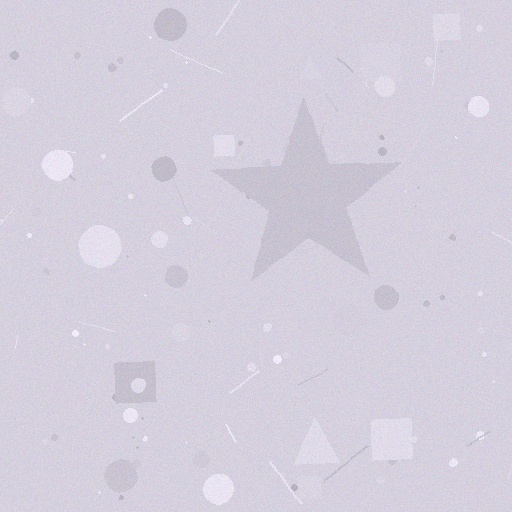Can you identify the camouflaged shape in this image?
The camouflaged shape is a star.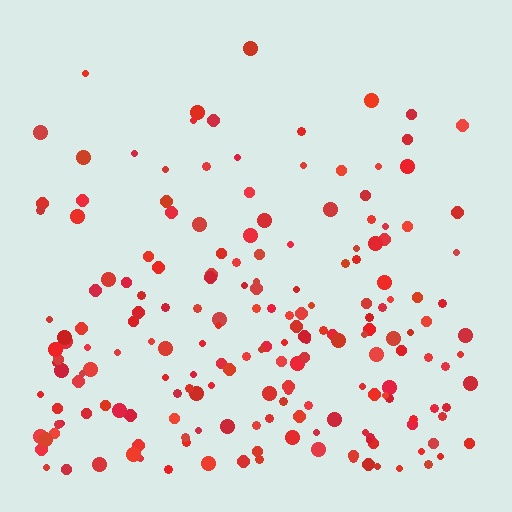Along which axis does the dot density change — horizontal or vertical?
Vertical.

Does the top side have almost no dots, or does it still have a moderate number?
Still a moderate number, just noticeably fewer than the bottom.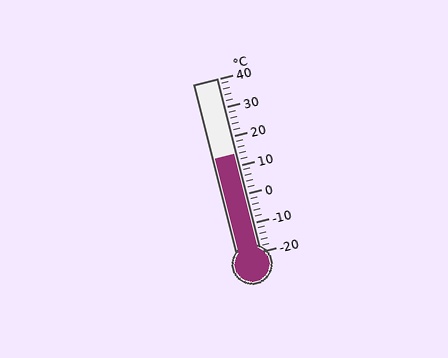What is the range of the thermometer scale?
The thermometer scale ranges from -20°C to 40°C.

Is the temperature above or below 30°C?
The temperature is below 30°C.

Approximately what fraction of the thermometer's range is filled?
The thermometer is filled to approximately 55% of its range.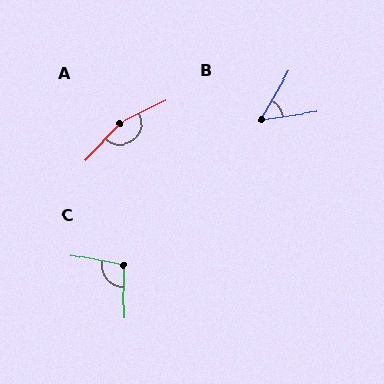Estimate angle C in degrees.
Approximately 101 degrees.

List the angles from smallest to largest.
B (52°), C (101°), A (159°).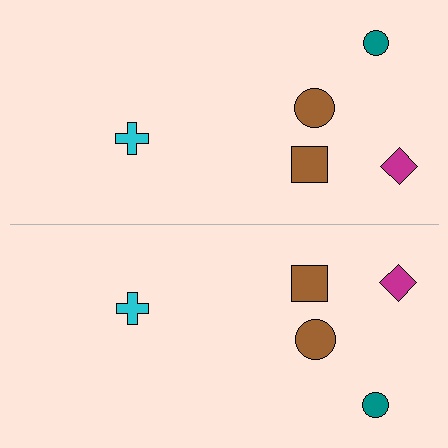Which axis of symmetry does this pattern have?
The pattern has a horizontal axis of symmetry running through the center of the image.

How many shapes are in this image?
There are 10 shapes in this image.